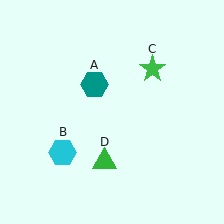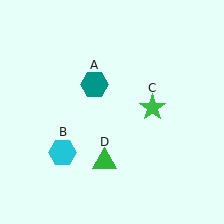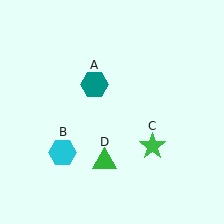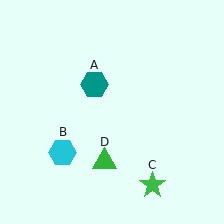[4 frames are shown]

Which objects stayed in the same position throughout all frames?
Teal hexagon (object A) and cyan hexagon (object B) and green triangle (object D) remained stationary.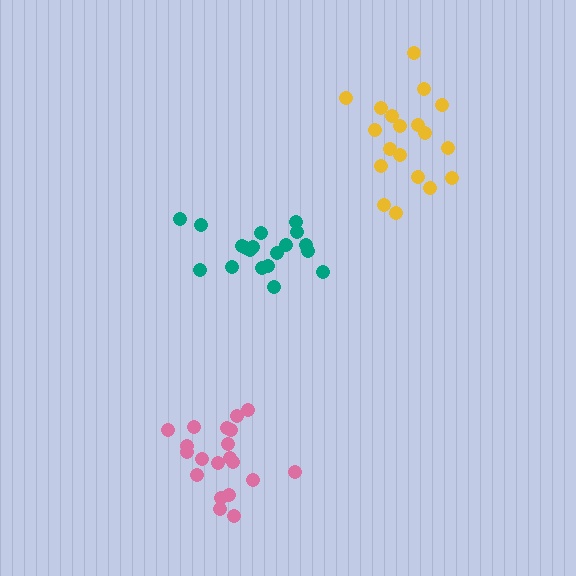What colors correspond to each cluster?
The clusters are colored: yellow, pink, teal.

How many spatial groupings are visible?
There are 3 spatial groupings.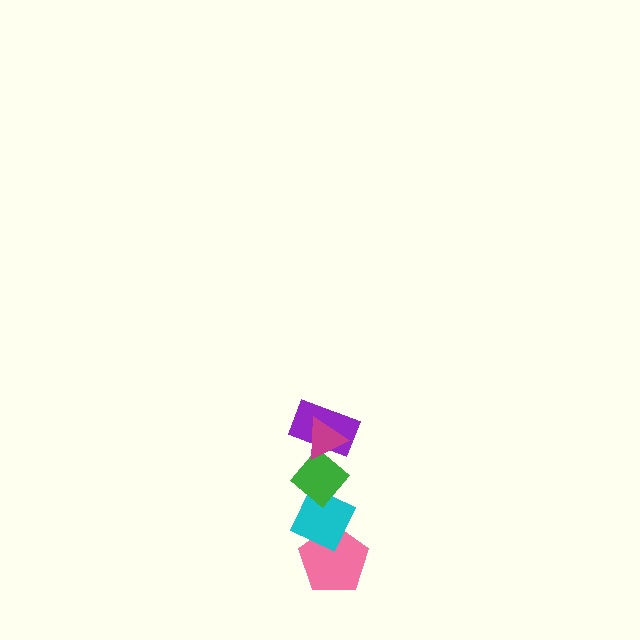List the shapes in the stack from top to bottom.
From top to bottom: the magenta triangle, the purple rectangle, the green diamond, the cyan diamond, the pink pentagon.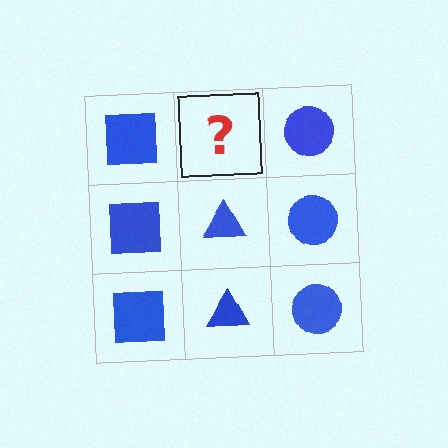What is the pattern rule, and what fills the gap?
The rule is that each column has a consistent shape. The gap should be filled with a blue triangle.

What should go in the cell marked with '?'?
The missing cell should contain a blue triangle.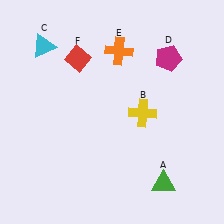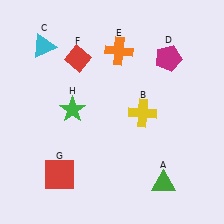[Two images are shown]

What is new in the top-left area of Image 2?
A green star (H) was added in the top-left area of Image 2.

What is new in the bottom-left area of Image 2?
A red square (G) was added in the bottom-left area of Image 2.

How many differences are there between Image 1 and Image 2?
There are 2 differences between the two images.